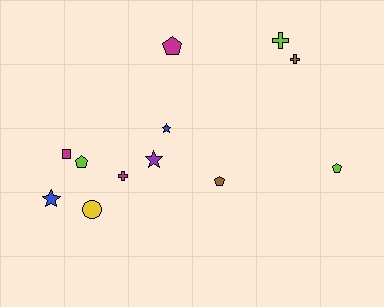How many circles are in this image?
There is 1 circle.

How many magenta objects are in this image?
There are 3 magenta objects.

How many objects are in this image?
There are 12 objects.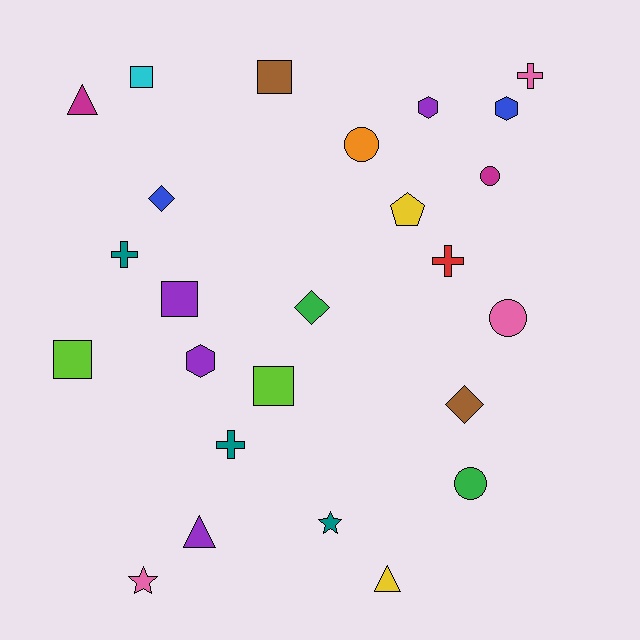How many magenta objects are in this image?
There are 2 magenta objects.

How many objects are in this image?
There are 25 objects.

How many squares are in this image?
There are 5 squares.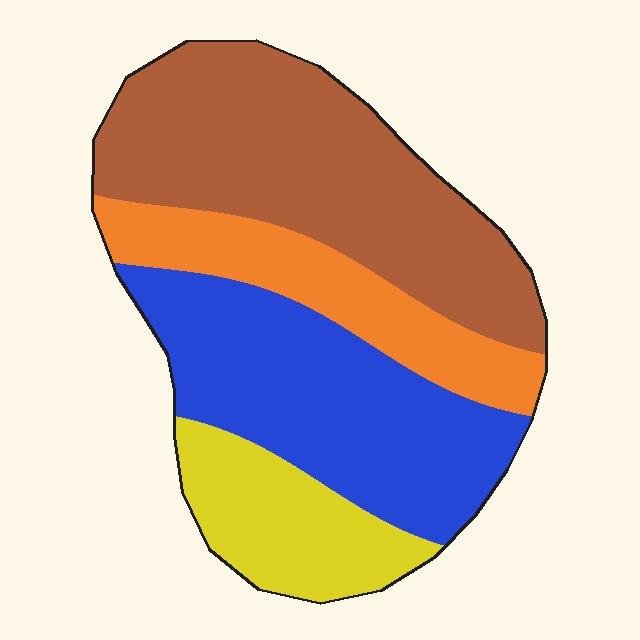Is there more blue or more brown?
Brown.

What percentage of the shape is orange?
Orange covers about 15% of the shape.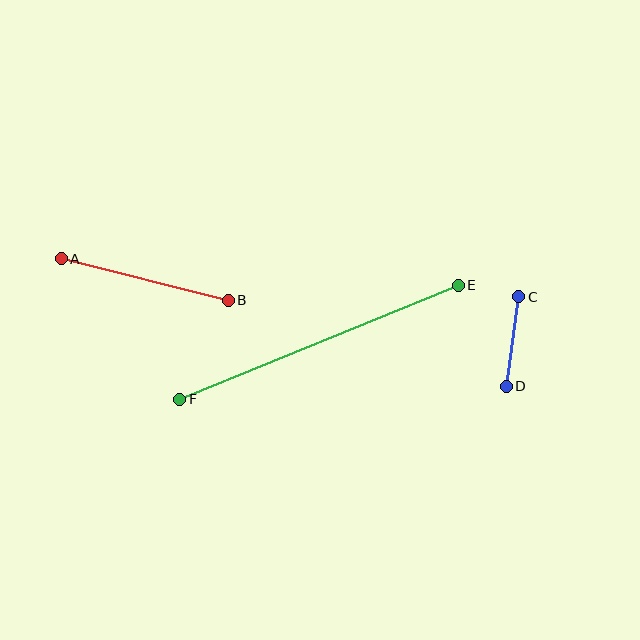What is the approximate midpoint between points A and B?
The midpoint is at approximately (145, 279) pixels.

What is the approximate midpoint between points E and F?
The midpoint is at approximately (319, 342) pixels.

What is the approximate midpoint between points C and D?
The midpoint is at approximately (512, 341) pixels.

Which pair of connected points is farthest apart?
Points E and F are farthest apart.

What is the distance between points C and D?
The distance is approximately 90 pixels.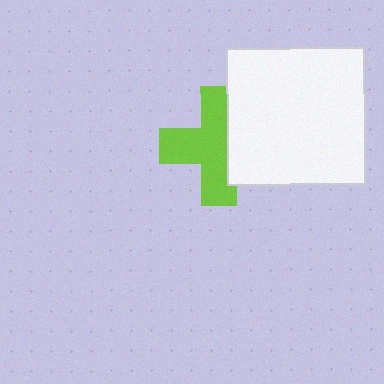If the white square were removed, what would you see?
You would see the complete lime cross.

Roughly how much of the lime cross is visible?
Most of it is visible (roughly 66%).